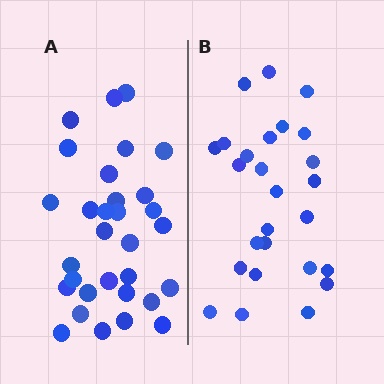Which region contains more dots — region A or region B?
Region A (the left region) has more dots.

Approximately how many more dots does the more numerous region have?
Region A has about 5 more dots than region B.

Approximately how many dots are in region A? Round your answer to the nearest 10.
About 30 dots. (The exact count is 31, which rounds to 30.)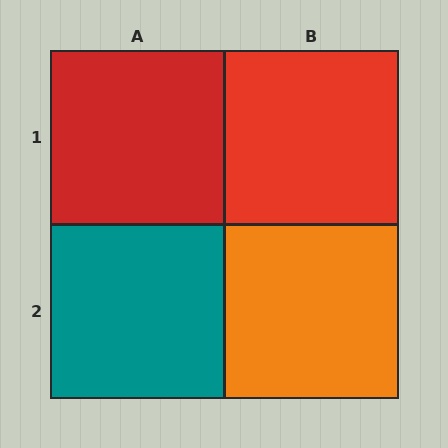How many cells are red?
2 cells are red.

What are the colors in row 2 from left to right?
Teal, orange.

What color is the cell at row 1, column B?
Red.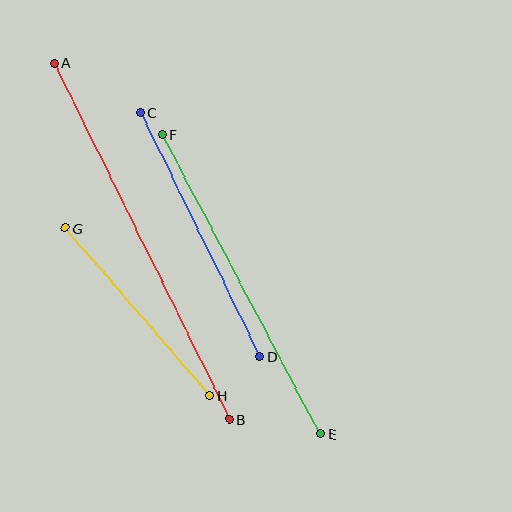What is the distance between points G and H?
The distance is approximately 222 pixels.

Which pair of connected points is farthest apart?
Points A and B are farthest apart.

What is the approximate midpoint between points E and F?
The midpoint is at approximately (241, 285) pixels.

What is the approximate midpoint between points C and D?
The midpoint is at approximately (200, 235) pixels.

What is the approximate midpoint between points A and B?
The midpoint is at approximately (141, 241) pixels.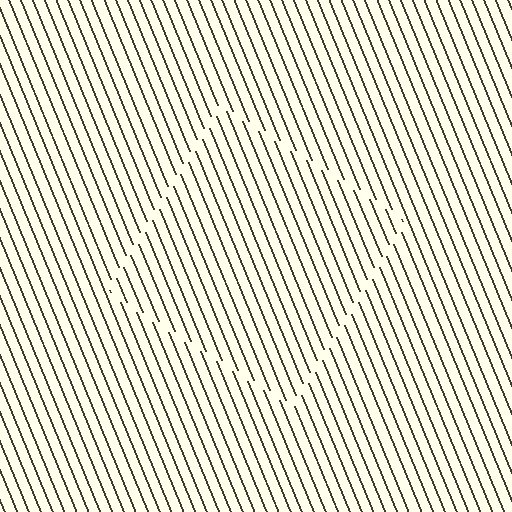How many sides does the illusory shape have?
4 sides — the line-ends trace a square.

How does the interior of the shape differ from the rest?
The interior of the shape contains the same grating, shifted by half a period — the contour is defined by the phase discontinuity where line-ends from the inner and outer gratings abut.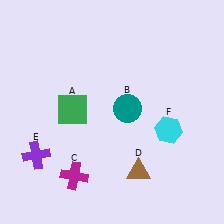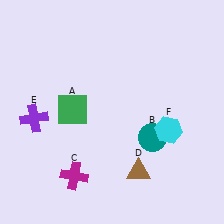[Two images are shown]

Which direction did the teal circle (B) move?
The teal circle (B) moved down.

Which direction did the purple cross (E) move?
The purple cross (E) moved up.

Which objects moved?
The objects that moved are: the teal circle (B), the purple cross (E).